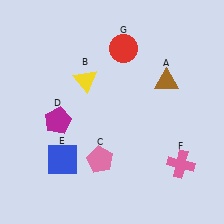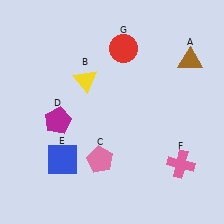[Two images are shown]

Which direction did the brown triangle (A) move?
The brown triangle (A) moved right.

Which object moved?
The brown triangle (A) moved right.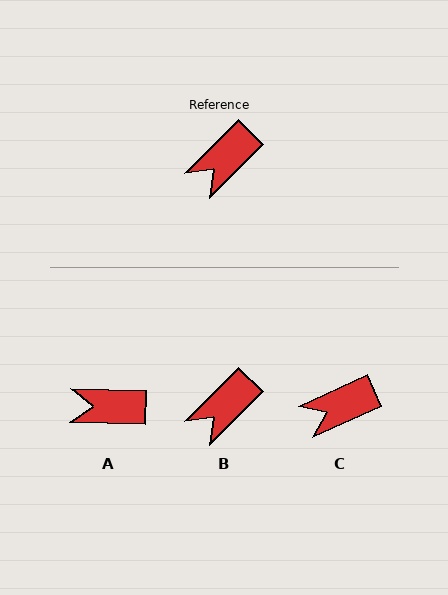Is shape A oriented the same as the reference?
No, it is off by about 46 degrees.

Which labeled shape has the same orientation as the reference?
B.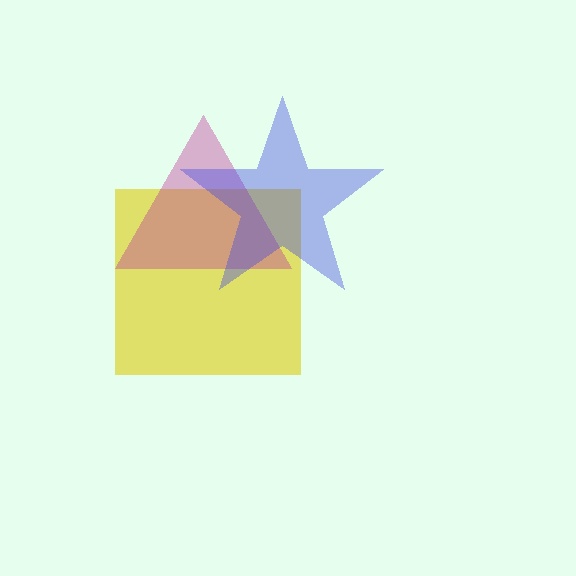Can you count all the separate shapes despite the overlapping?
Yes, there are 3 separate shapes.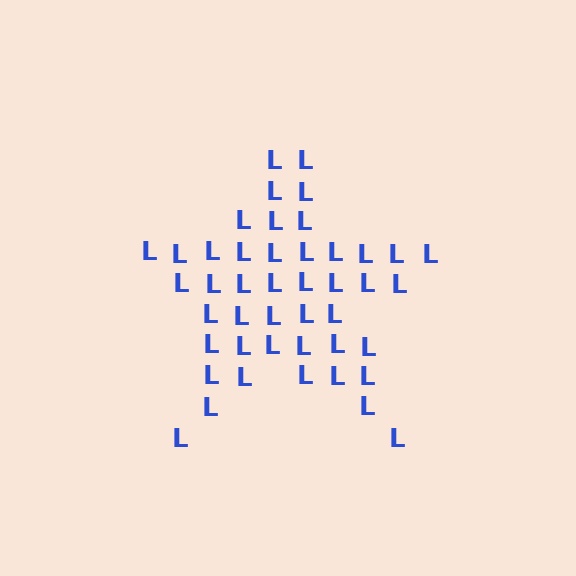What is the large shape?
The large shape is a star.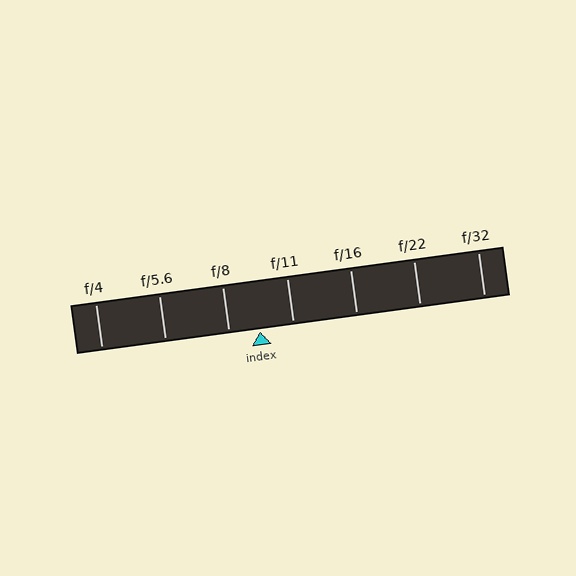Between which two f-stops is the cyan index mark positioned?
The index mark is between f/8 and f/11.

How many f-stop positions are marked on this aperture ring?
There are 7 f-stop positions marked.